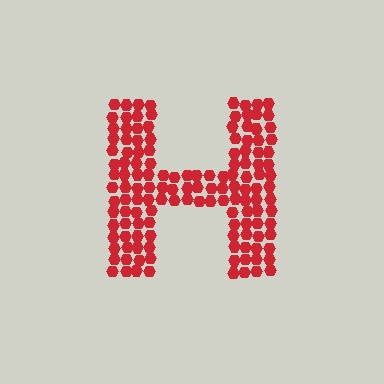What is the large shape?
The large shape is the letter H.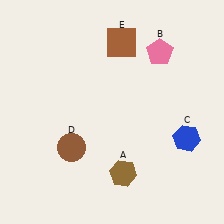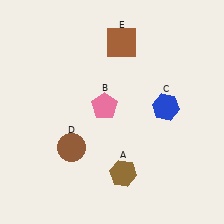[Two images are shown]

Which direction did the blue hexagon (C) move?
The blue hexagon (C) moved up.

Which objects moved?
The objects that moved are: the pink pentagon (B), the blue hexagon (C).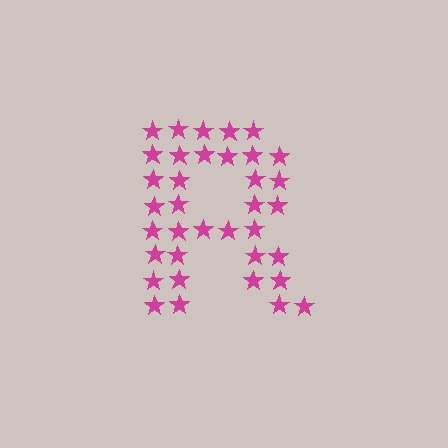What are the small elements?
The small elements are stars.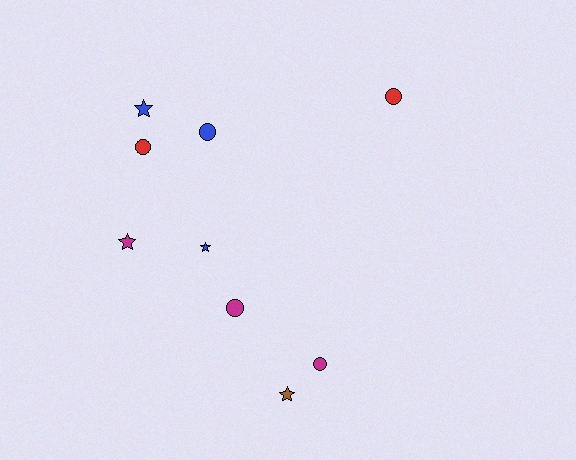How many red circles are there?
There are 2 red circles.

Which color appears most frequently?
Magenta, with 3 objects.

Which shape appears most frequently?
Circle, with 5 objects.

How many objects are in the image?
There are 9 objects.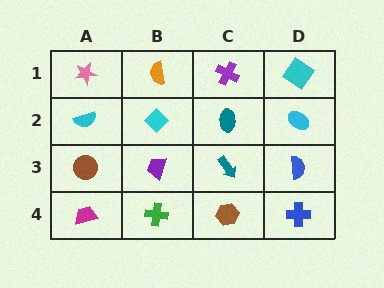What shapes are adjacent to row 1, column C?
A teal ellipse (row 2, column C), an orange semicircle (row 1, column B), a cyan diamond (row 1, column D).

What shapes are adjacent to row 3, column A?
A cyan semicircle (row 2, column A), a magenta trapezoid (row 4, column A), a purple trapezoid (row 3, column B).